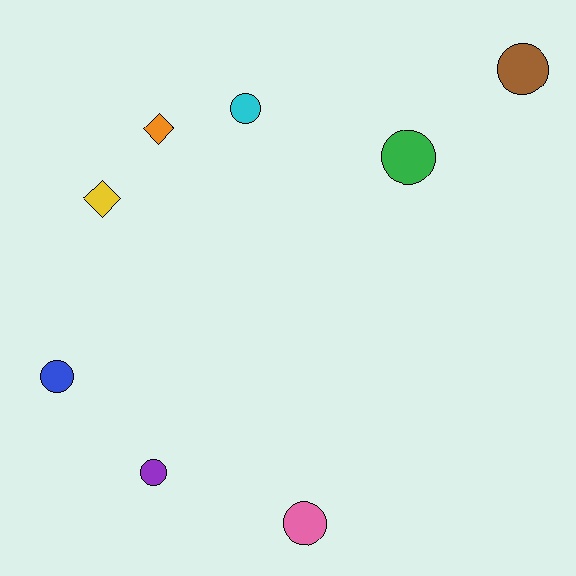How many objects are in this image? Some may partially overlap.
There are 8 objects.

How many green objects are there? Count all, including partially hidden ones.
There is 1 green object.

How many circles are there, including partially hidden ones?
There are 6 circles.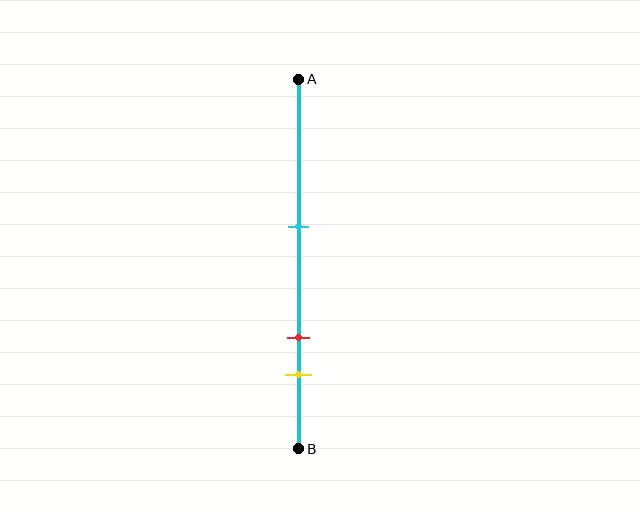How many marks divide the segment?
There are 3 marks dividing the segment.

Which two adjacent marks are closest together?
The red and yellow marks are the closest adjacent pair.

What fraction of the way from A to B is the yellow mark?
The yellow mark is approximately 80% (0.8) of the way from A to B.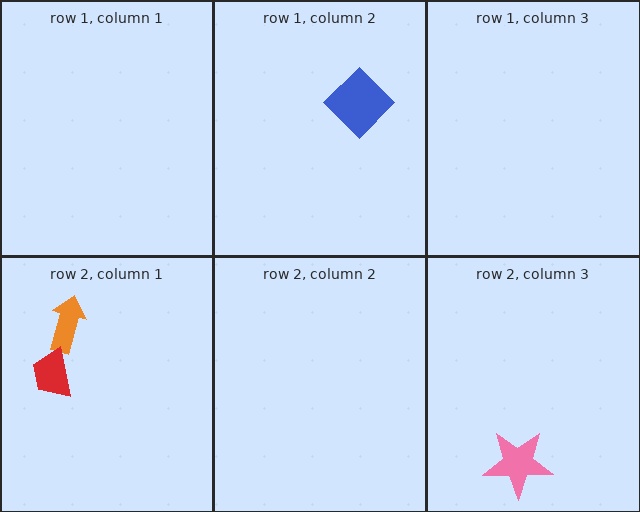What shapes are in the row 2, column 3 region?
The pink star.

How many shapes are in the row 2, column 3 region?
1.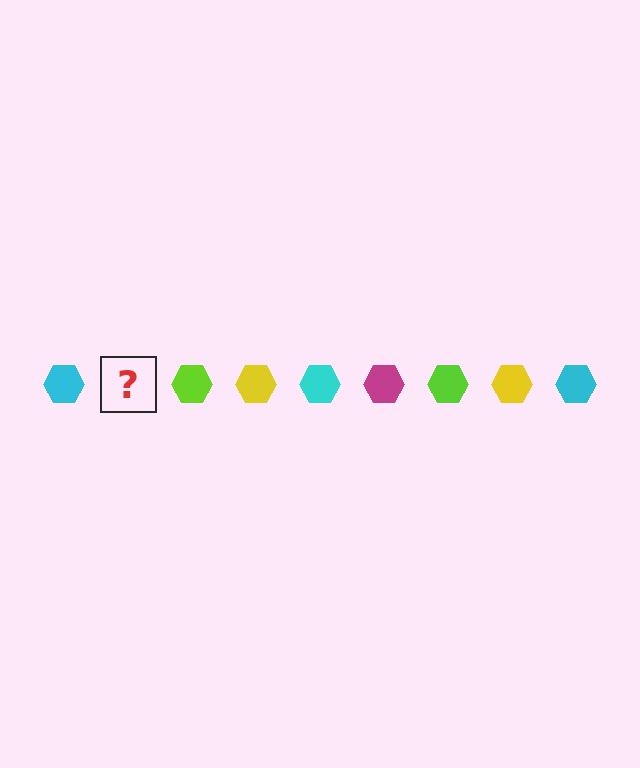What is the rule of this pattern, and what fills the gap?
The rule is that the pattern cycles through cyan, magenta, lime, yellow hexagons. The gap should be filled with a magenta hexagon.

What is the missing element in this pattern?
The missing element is a magenta hexagon.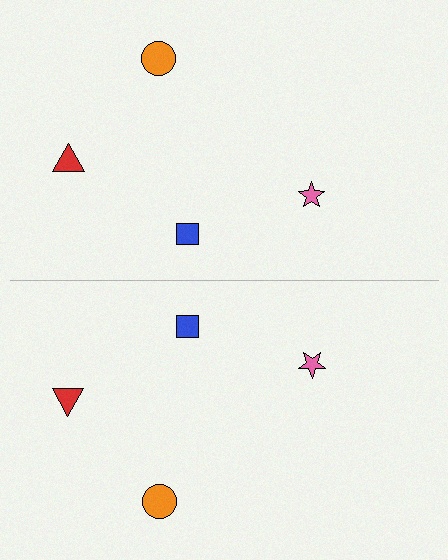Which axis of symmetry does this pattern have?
The pattern has a horizontal axis of symmetry running through the center of the image.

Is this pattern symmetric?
Yes, this pattern has bilateral (reflection) symmetry.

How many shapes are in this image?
There are 8 shapes in this image.